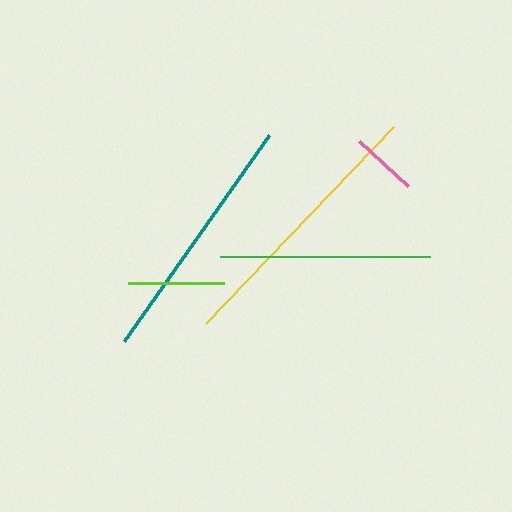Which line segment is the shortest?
The pink line is the shortest at approximately 67 pixels.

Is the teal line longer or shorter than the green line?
The teal line is longer than the green line.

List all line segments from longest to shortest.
From longest to shortest: yellow, teal, green, lime, pink.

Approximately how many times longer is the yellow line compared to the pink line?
The yellow line is approximately 4.1 times the length of the pink line.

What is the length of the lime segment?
The lime segment is approximately 96 pixels long.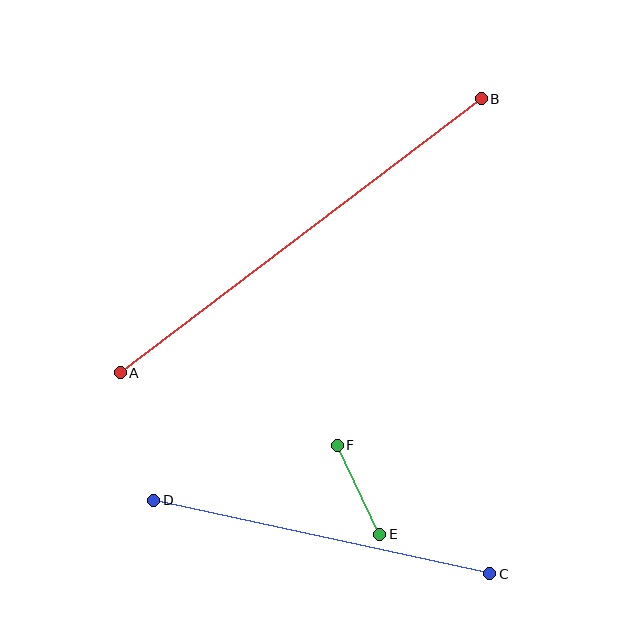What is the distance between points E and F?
The distance is approximately 99 pixels.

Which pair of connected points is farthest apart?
Points A and B are farthest apart.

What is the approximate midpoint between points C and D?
The midpoint is at approximately (322, 537) pixels.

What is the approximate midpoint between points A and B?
The midpoint is at approximately (301, 236) pixels.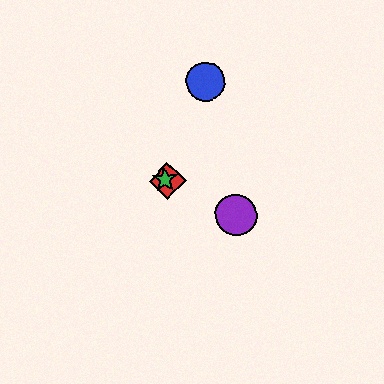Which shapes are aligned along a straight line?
The red diamond, the green star, the yellow star, the purple circle are aligned along a straight line.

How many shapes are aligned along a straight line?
4 shapes (the red diamond, the green star, the yellow star, the purple circle) are aligned along a straight line.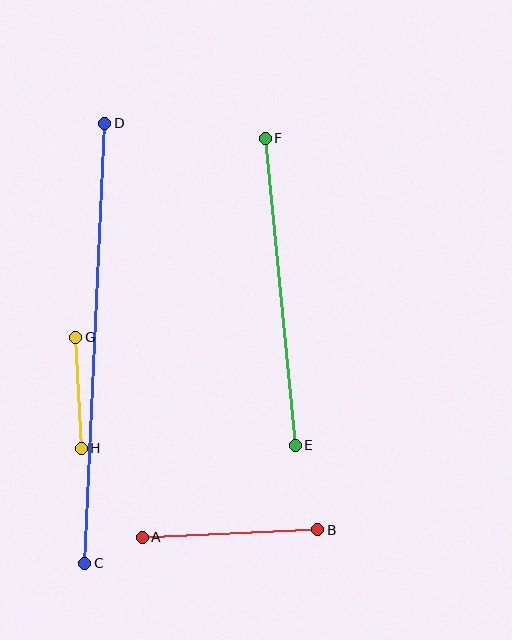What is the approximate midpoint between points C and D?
The midpoint is at approximately (95, 343) pixels.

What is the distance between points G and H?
The distance is approximately 111 pixels.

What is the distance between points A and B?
The distance is approximately 176 pixels.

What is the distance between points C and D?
The distance is approximately 441 pixels.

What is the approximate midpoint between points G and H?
The midpoint is at approximately (78, 393) pixels.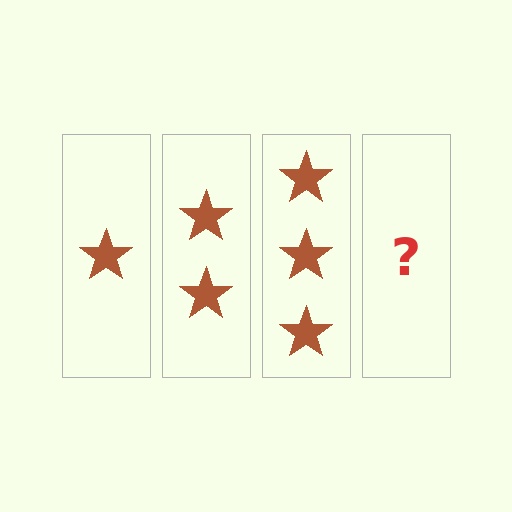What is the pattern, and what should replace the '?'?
The pattern is that each step adds one more star. The '?' should be 4 stars.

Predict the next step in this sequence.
The next step is 4 stars.